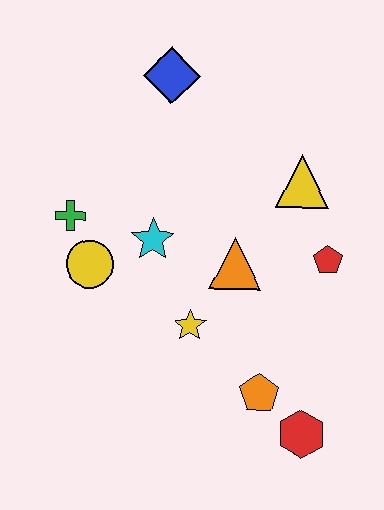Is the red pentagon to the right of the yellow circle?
Yes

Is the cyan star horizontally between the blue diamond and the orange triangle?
No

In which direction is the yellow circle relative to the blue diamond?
The yellow circle is below the blue diamond.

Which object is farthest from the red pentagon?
The green cross is farthest from the red pentagon.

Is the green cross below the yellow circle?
No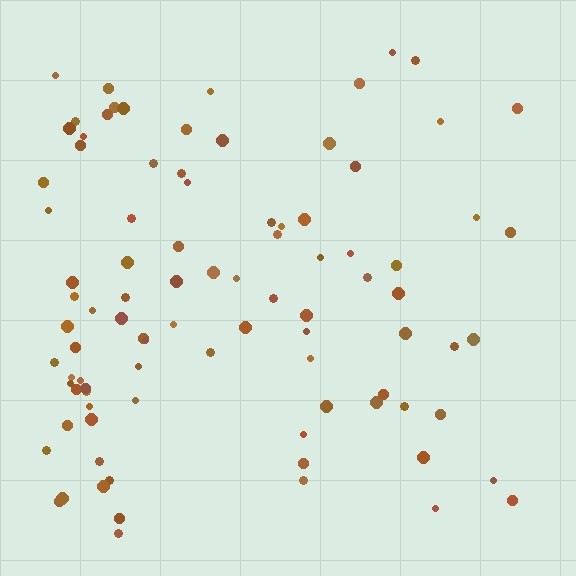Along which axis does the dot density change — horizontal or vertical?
Horizontal.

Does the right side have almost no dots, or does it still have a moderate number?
Still a moderate number, just noticeably fewer than the left.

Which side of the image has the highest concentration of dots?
The left.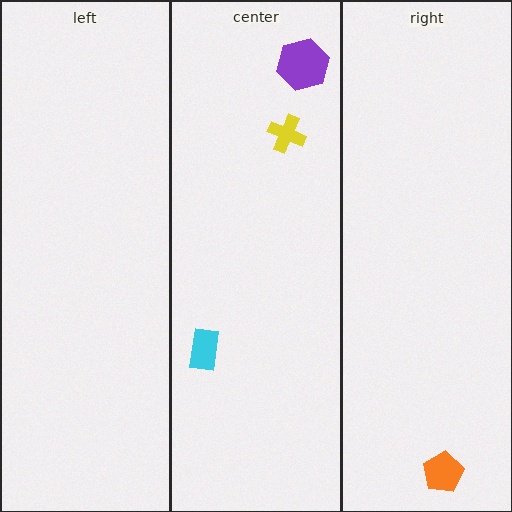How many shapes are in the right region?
1.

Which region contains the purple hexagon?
The center region.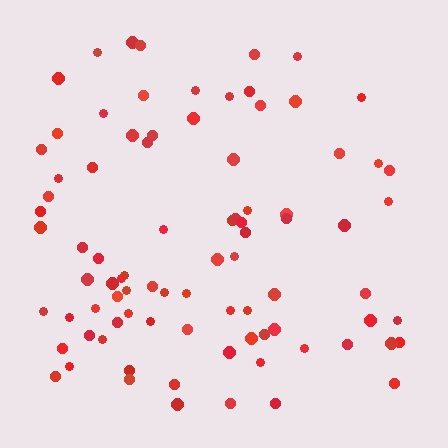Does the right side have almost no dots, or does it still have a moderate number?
Still a moderate number, just noticeably fewer than the left.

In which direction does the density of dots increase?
From right to left, with the left side densest.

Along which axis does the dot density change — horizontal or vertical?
Horizontal.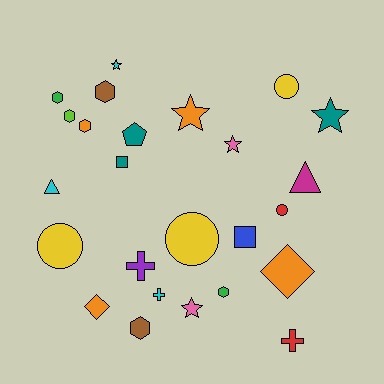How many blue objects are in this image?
There is 1 blue object.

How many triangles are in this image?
There are 2 triangles.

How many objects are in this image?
There are 25 objects.